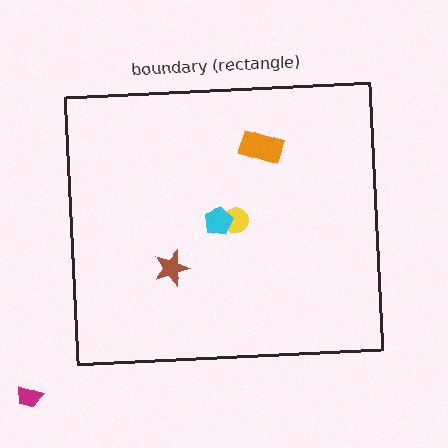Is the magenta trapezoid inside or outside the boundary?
Outside.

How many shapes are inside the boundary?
4 inside, 1 outside.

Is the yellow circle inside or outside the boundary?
Inside.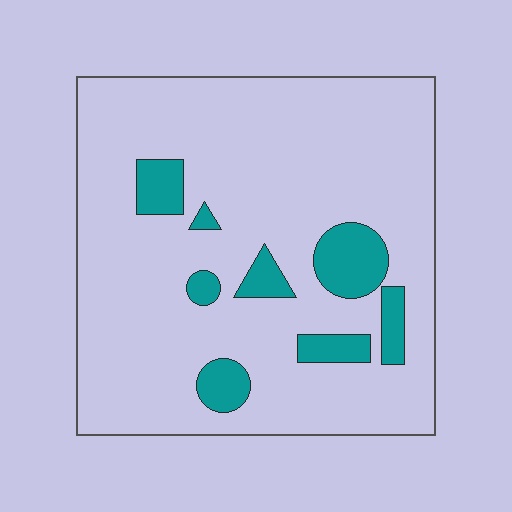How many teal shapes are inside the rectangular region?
8.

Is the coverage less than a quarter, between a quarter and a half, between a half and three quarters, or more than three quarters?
Less than a quarter.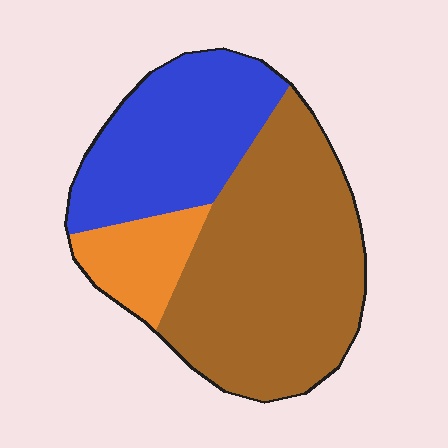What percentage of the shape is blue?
Blue takes up between a quarter and a half of the shape.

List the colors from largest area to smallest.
From largest to smallest: brown, blue, orange.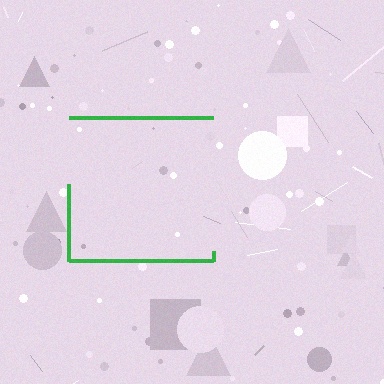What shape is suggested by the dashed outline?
The dashed outline suggests a square.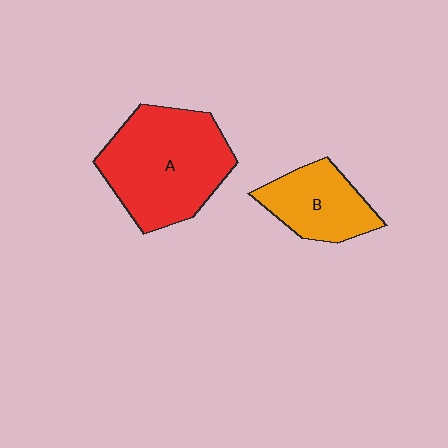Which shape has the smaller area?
Shape B (orange).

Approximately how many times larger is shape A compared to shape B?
Approximately 1.8 times.